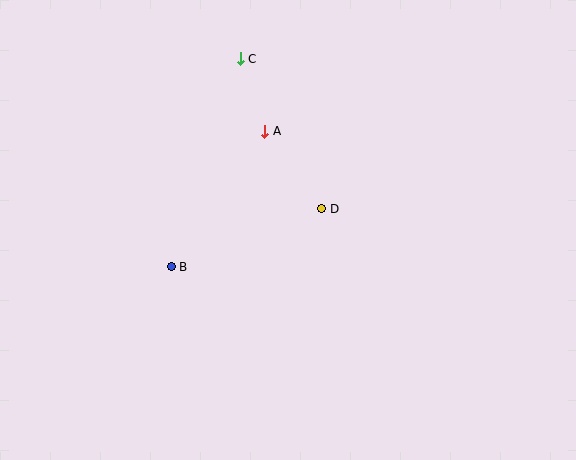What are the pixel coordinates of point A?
Point A is at (265, 131).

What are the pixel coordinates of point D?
Point D is at (322, 209).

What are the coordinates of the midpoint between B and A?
The midpoint between B and A is at (218, 199).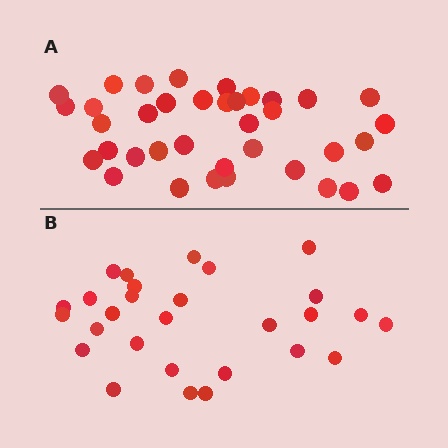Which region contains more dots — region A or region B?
Region A (the top region) has more dots.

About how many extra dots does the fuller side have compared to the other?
Region A has roughly 8 or so more dots than region B.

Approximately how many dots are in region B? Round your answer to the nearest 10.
About 30 dots. (The exact count is 28, which rounds to 30.)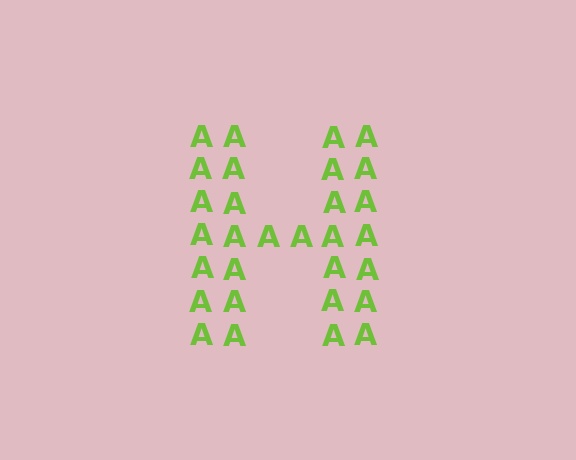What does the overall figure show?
The overall figure shows the letter H.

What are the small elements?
The small elements are letter A's.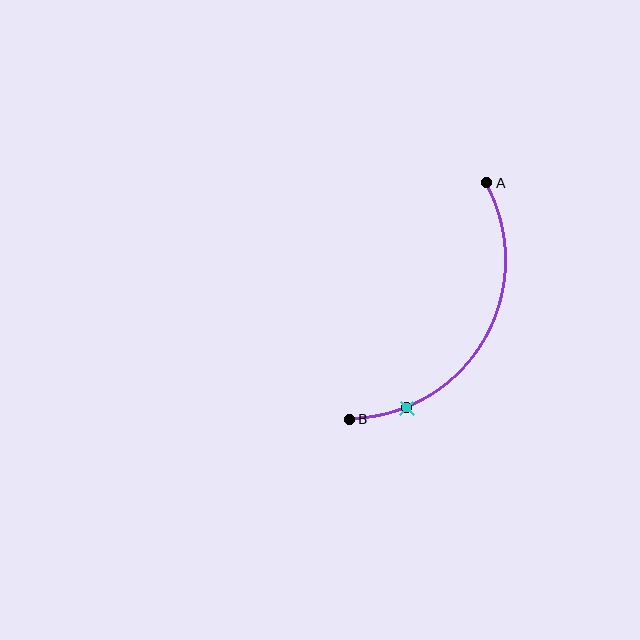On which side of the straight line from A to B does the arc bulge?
The arc bulges to the right of the straight line connecting A and B.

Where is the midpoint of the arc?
The arc midpoint is the point on the curve farthest from the straight line joining A and B. It sits to the right of that line.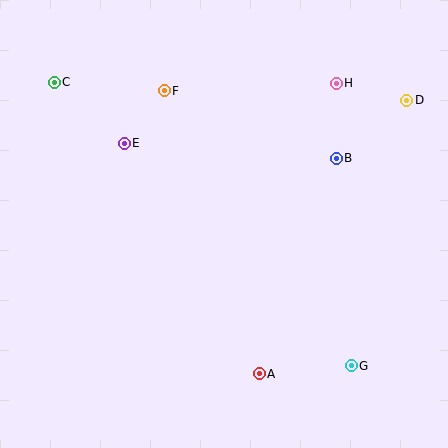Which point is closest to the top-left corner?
Point C is closest to the top-left corner.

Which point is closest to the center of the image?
Point E at (124, 143) is closest to the center.